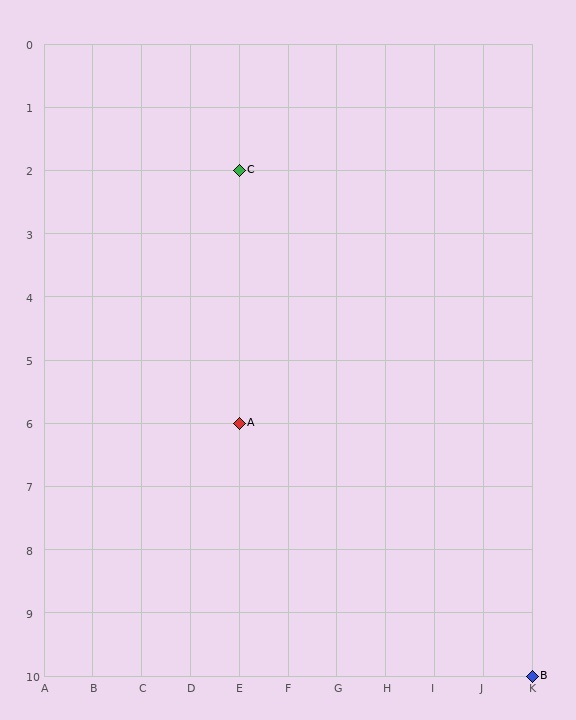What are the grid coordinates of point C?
Point C is at grid coordinates (E, 2).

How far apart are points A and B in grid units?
Points A and B are 6 columns and 4 rows apart (about 7.2 grid units diagonally).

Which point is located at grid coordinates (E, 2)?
Point C is at (E, 2).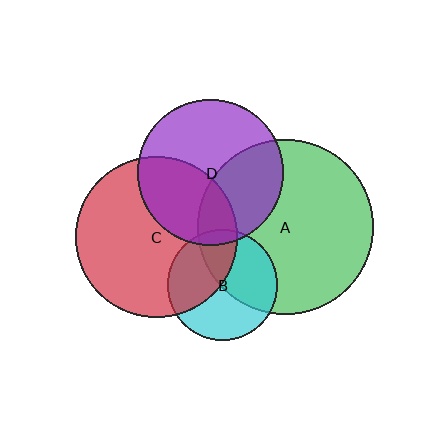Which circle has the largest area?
Circle A (green).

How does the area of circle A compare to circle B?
Approximately 2.5 times.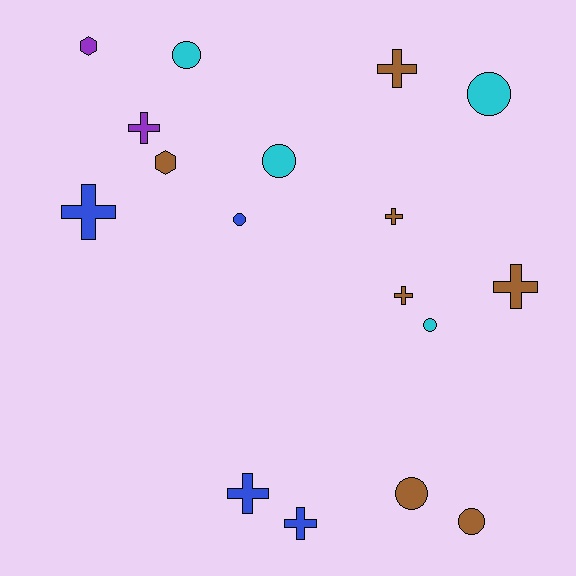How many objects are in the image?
There are 17 objects.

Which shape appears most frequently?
Cross, with 8 objects.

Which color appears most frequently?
Brown, with 7 objects.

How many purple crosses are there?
There is 1 purple cross.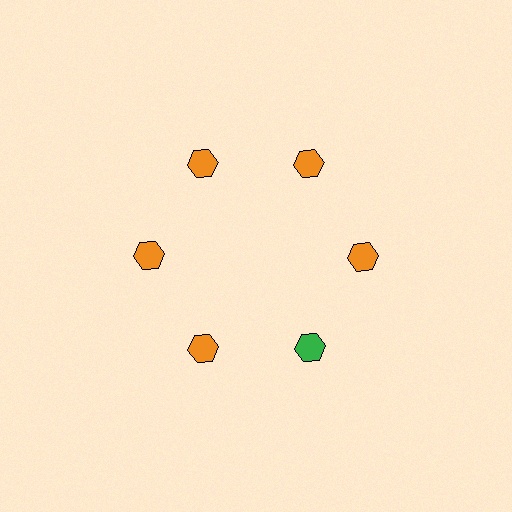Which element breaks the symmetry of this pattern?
The green hexagon at roughly the 5 o'clock position breaks the symmetry. All other shapes are orange hexagons.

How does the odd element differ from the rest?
It has a different color: green instead of orange.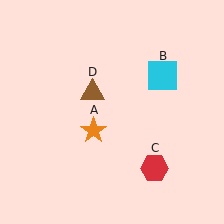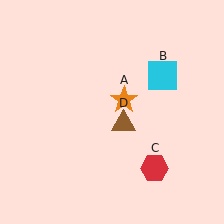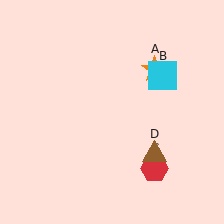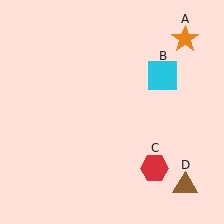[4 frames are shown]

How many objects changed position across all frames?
2 objects changed position: orange star (object A), brown triangle (object D).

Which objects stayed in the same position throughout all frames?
Cyan square (object B) and red hexagon (object C) remained stationary.